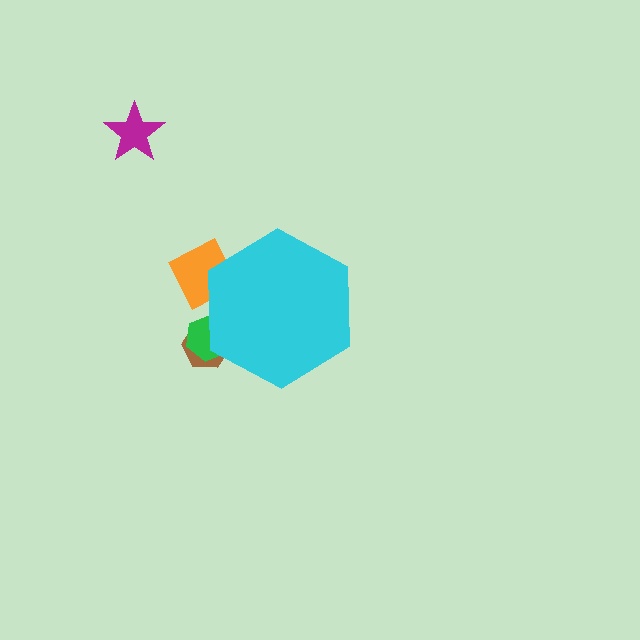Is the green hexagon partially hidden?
Yes, the green hexagon is partially hidden behind the cyan hexagon.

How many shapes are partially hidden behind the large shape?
3 shapes are partially hidden.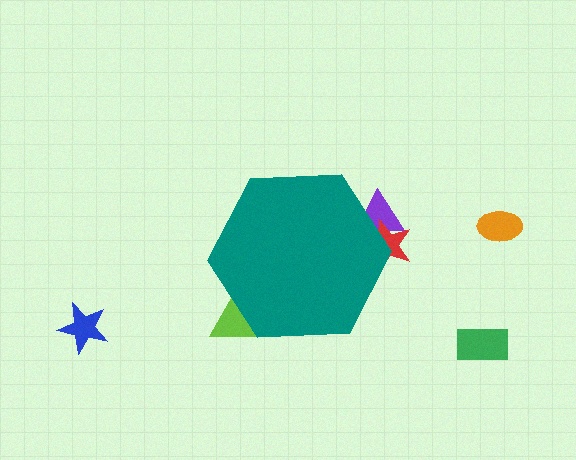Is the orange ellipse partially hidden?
No, the orange ellipse is fully visible.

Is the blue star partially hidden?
No, the blue star is fully visible.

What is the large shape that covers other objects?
A teal hexagon.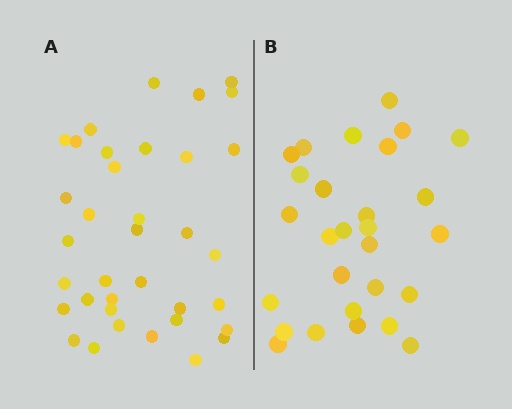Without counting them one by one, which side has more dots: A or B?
Region A (the left region) has more dots.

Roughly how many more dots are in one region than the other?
Region A has roughly 8 or so more dots than region B.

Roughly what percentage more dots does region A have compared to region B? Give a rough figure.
About 30% more.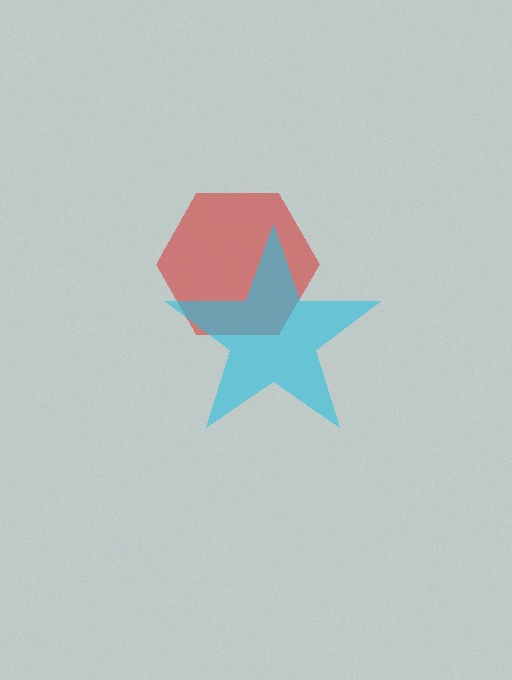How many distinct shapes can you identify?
There are 2 distinct shapes: a red hexagon, a cyan star.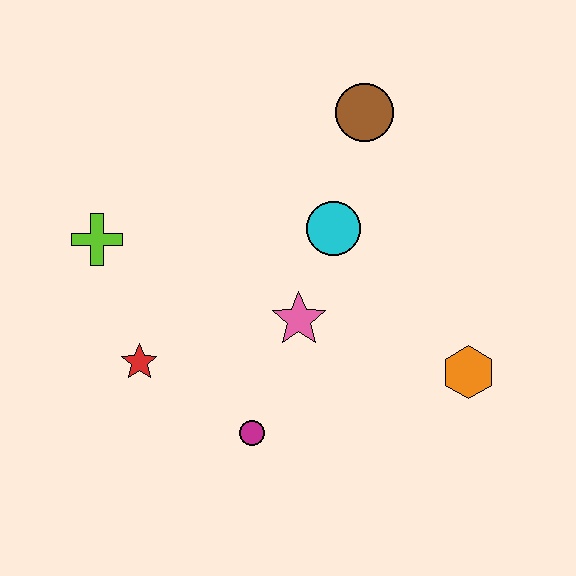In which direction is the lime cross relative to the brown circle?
The lime cross is to the left of the brown circle.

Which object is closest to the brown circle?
The cyan circle is closest to the brown circle.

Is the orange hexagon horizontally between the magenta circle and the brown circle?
No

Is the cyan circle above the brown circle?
No